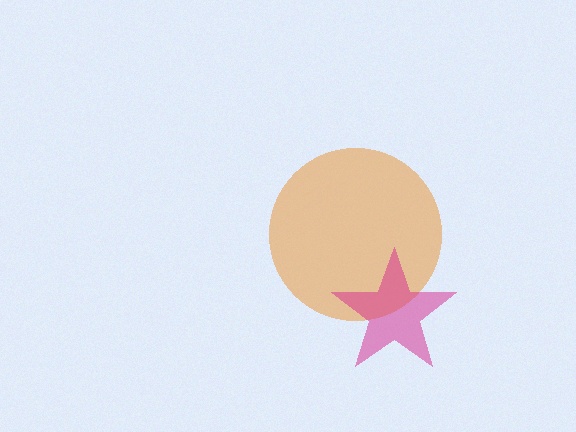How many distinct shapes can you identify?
There are 2 distinct shapes: an orange circle, a magenta star.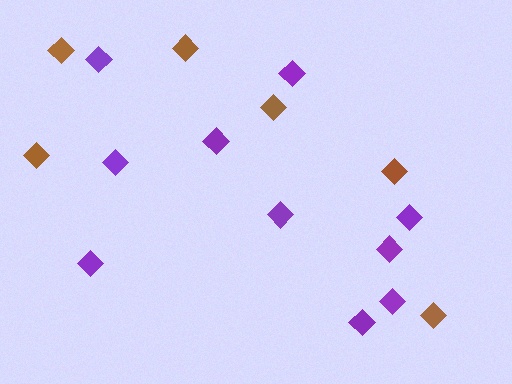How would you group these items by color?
There are 2 groups: one group of purple diamonds (10) and one group of brown diamonds (6).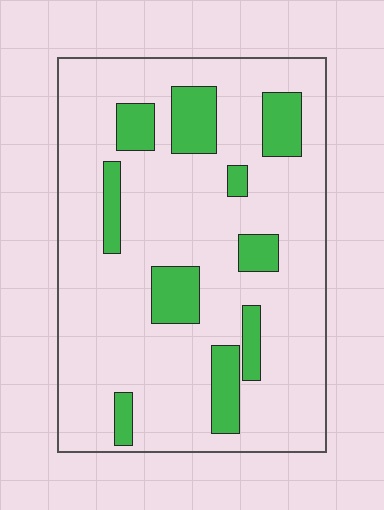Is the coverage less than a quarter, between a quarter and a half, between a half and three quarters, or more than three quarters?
Less than a quarter.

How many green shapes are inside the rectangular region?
10.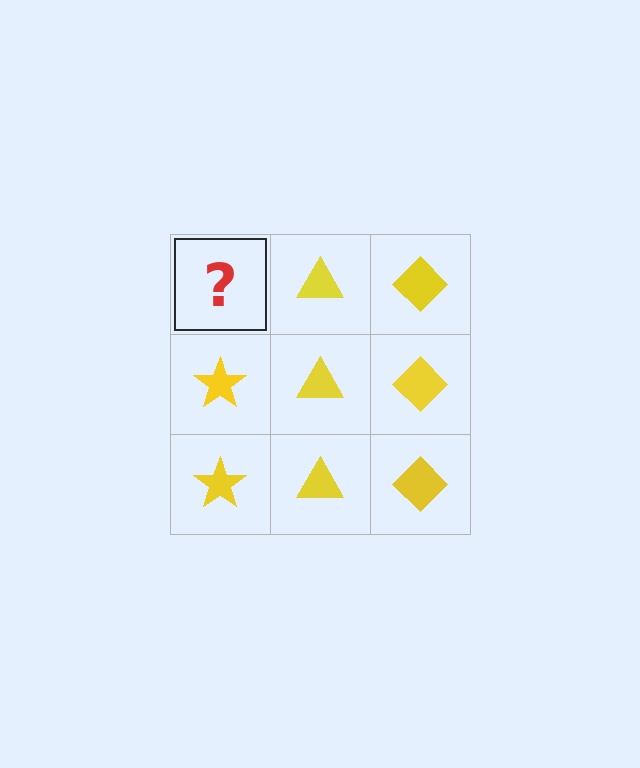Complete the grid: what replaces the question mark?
The question mark should be replaced with a yellow star.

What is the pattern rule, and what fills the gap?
The rule is that each column has a consistent shape. The gap should be filled with a yellow star.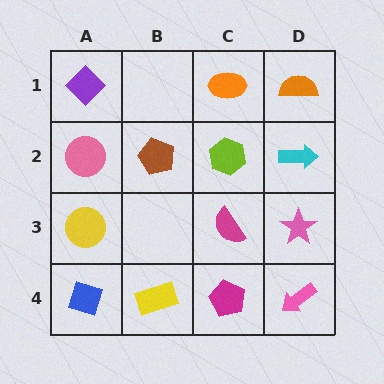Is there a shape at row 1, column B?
No, that cell is empty.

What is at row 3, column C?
A magenta semicircle.